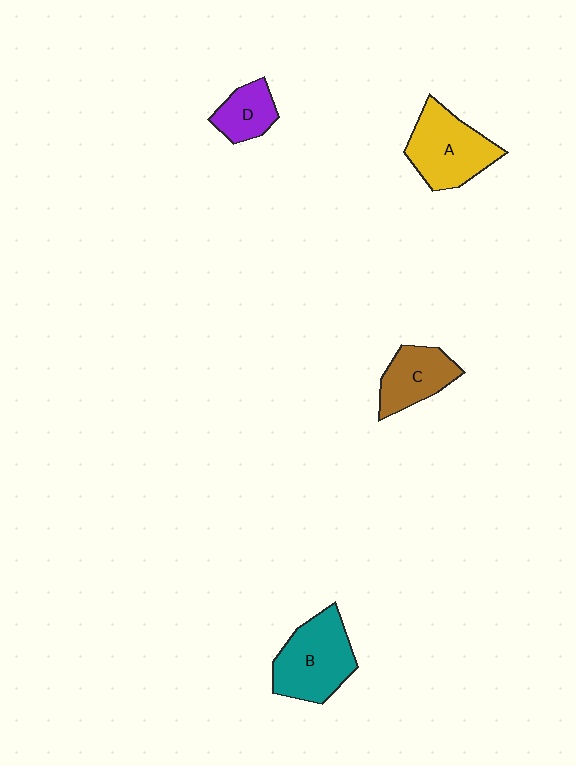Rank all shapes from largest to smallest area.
From largest to smallest: B (teal), A (yellow), C (brown), D (purple).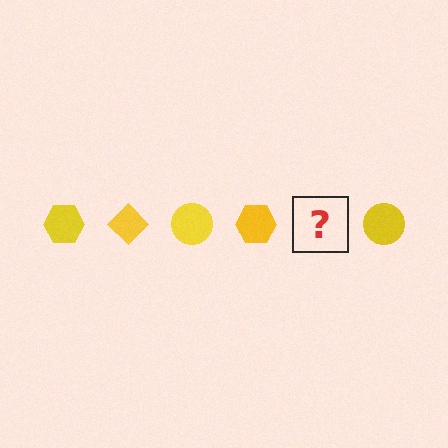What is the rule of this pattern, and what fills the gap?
The rule is that the pattern cycles through hexagon, diamond, circle shapes in yellow. The gap should be filled with a yellow diamond.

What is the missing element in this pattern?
The missing element is a yellow diamond.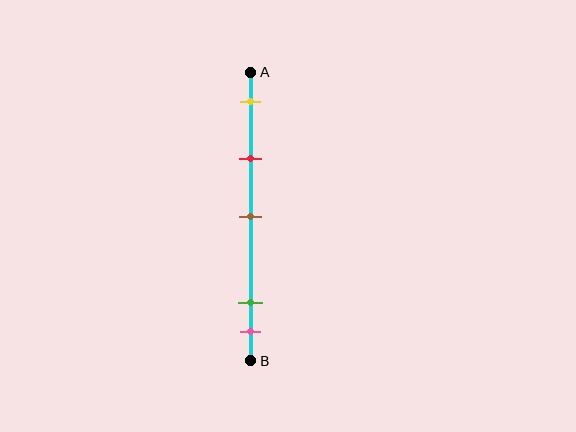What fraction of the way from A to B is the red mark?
The red mark is approximately 30% (0.3) of the way from A to B.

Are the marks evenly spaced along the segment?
No, the marks are not evenly spaced.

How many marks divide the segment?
There are 5 marks dividing the segment.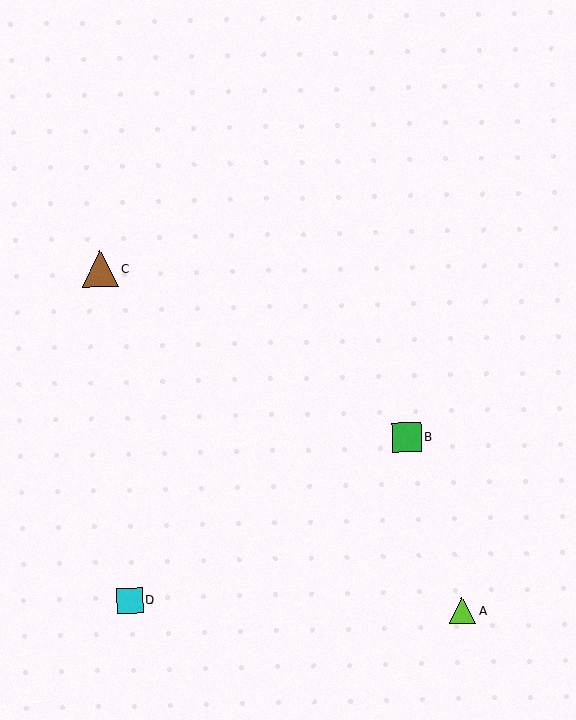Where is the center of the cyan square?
The center of the cyan square is at (130, 601).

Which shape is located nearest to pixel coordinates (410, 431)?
The green square (labeled B) at (407, 437) is nearest to that location.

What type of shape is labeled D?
Shape D is a cyan square.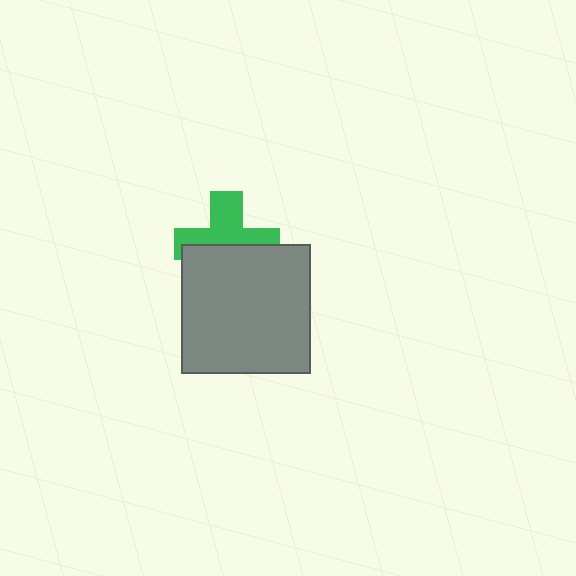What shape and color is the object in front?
The object in front is a gray square.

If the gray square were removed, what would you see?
You would see the complete green cross.